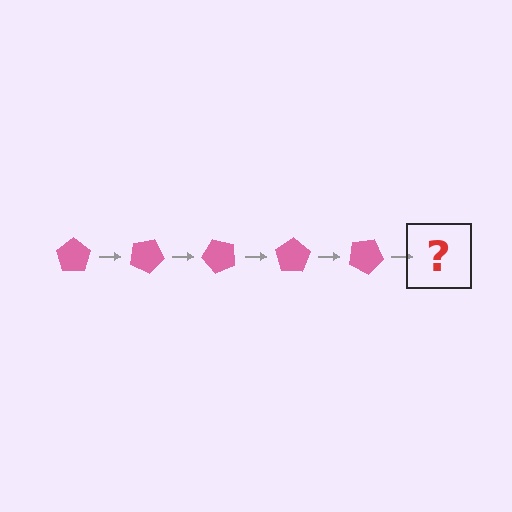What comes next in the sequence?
The next element should be a pink pentagon rotated 125 degrees.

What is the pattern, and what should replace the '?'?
The pattern is that the pentagon rotates 25 degrees each step. The '?' should be a pink pentagon rotated 125 degrees.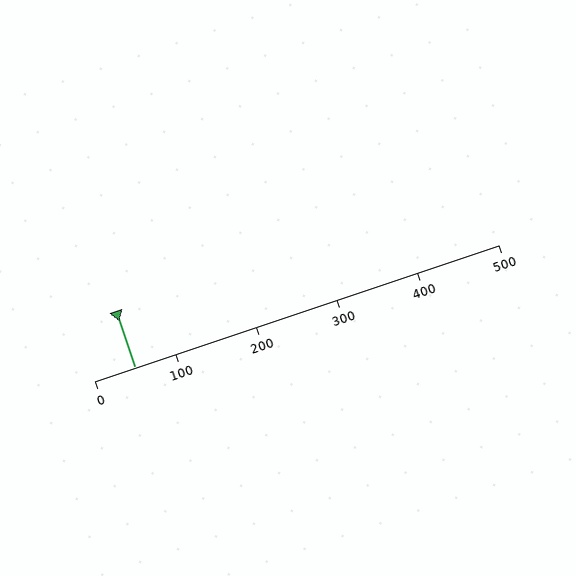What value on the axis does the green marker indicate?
The marker indicates approximately 50.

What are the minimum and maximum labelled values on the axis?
The axis runs from 0 to 500.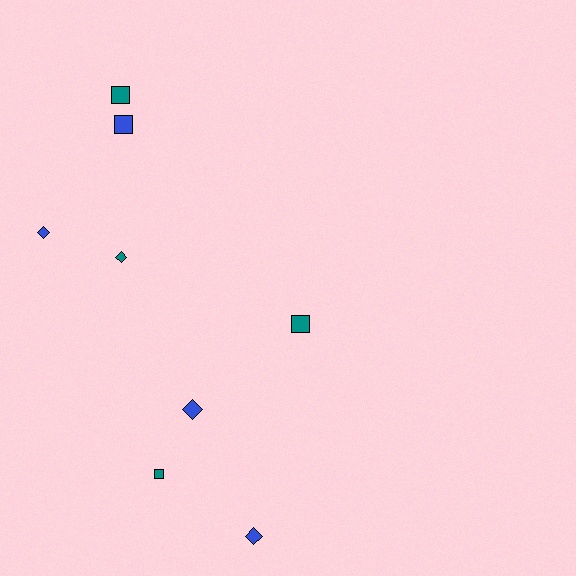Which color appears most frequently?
Teal, with 4 objects.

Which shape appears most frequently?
Square, with 4 objects.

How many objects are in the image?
There are 8 objects.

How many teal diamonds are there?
There is 1 teal diamond.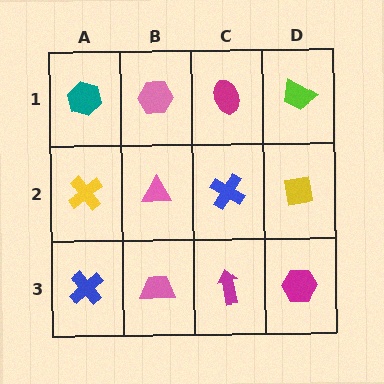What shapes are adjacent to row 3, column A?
A yellow cross (row 2, column A), a pink trapezoid (row 3, column B).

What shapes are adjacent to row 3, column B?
A pink triangle (row 2, column B), a blue cross (row 3, column A), a magenta arrow (row 3, column C).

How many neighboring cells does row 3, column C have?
3.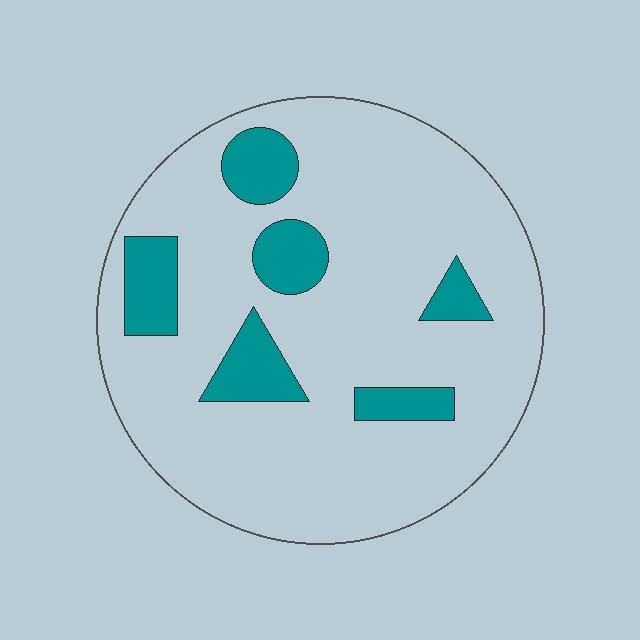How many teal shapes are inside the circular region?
6.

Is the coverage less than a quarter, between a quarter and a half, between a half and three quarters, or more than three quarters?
Less than a quarter.